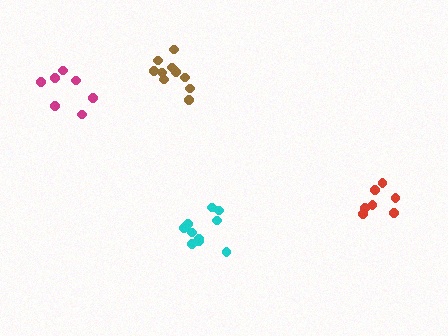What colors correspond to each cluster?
The clusters are colored: red, brown, cyan, magenta.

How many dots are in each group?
Group 1: 7 dots, Group 2: 10 dots, Group 3: 10 dots, Group 4: 7 dots (34 total).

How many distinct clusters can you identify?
There are 4 distinct clusters.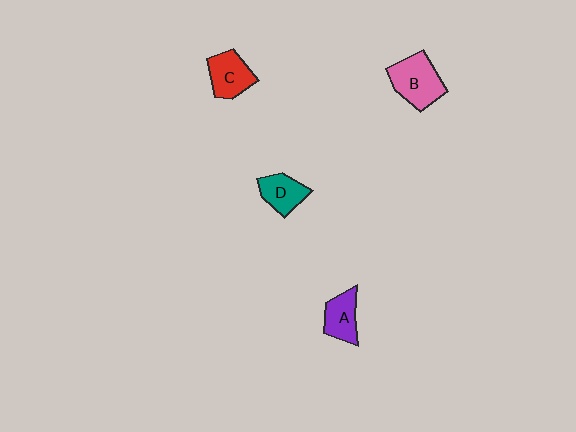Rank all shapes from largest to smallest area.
From largest to smallest: B (pink), C (red), A (purple), D (teal).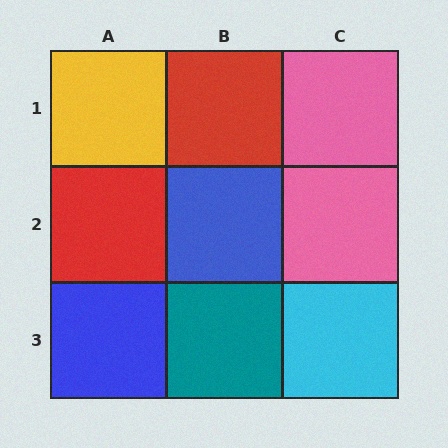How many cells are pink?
2 cells are pink.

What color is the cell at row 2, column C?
Pink.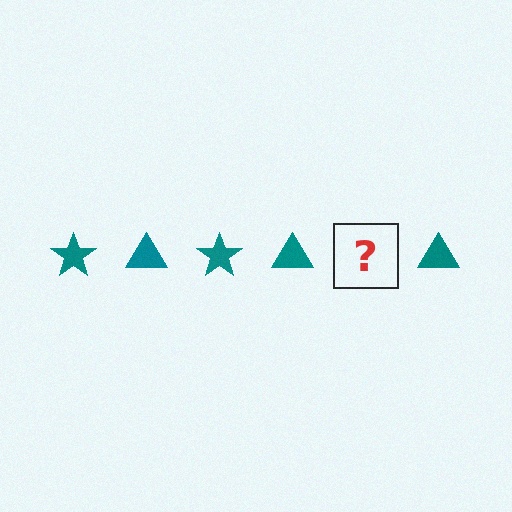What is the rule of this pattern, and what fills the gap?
The rule is that the pattern cycles through star, triangle shapes in teal. The gap should be filled with a teal star.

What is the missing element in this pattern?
The missing element is a teal star.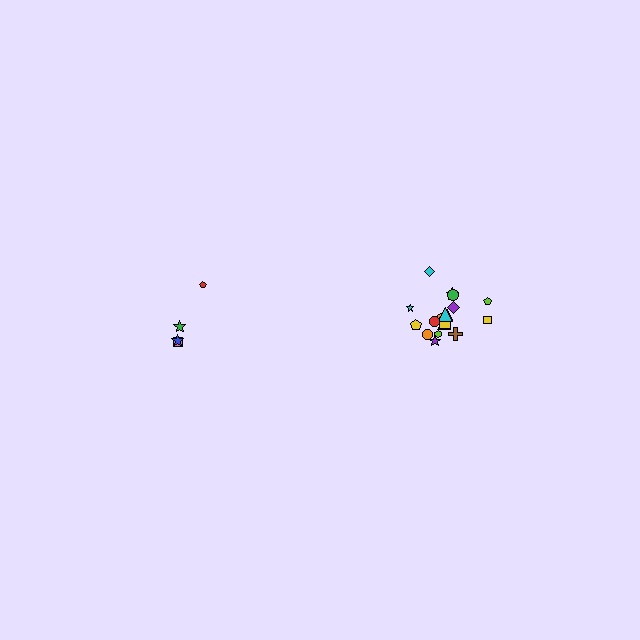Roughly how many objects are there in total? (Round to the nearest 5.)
Roughly 20 objects in total.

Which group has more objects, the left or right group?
The right group.